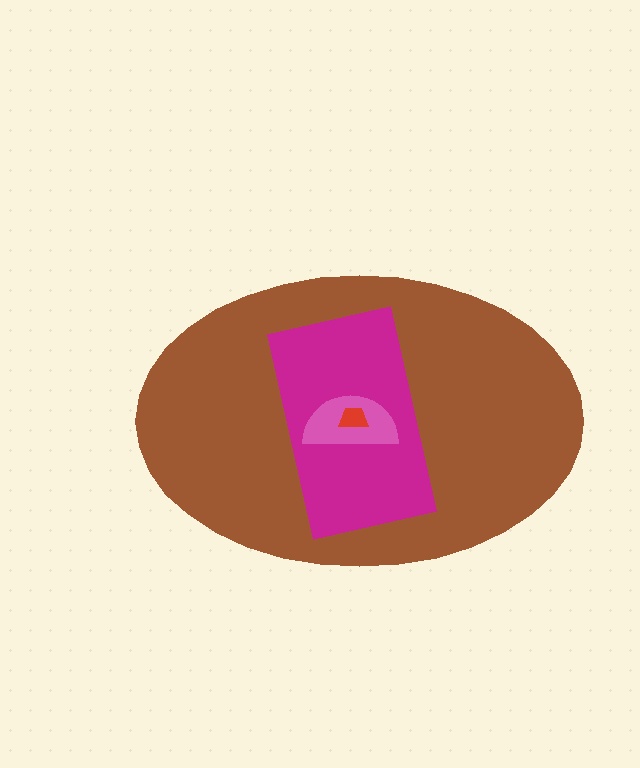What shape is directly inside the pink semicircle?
The red trapezoid.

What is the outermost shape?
The brown ellipse.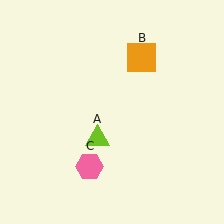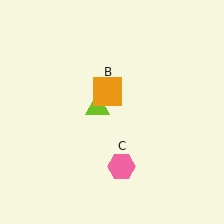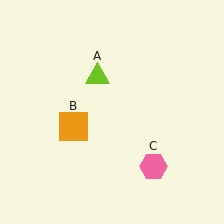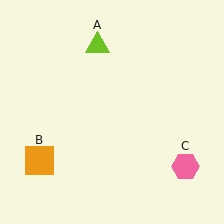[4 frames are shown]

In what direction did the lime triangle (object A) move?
The lime triangle (object A) moved up.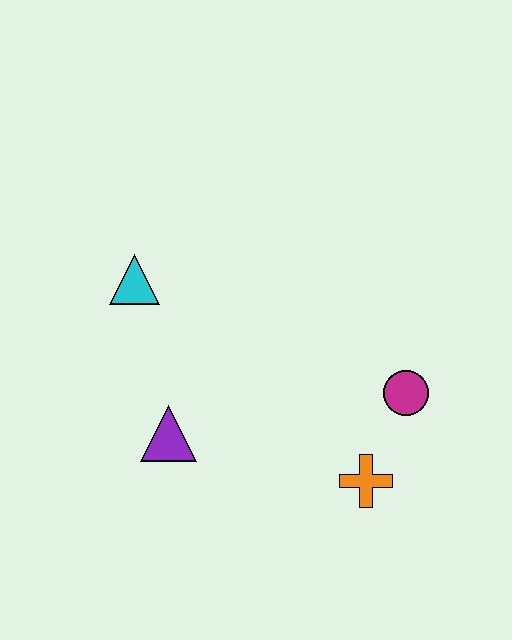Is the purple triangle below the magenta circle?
Yes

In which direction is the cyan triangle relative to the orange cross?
The cyan triangle is to the left of the orange cross.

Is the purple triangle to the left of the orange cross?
Yes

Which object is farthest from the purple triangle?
The magenta circle is farthest from the purple triangle.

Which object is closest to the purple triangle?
The cyan triangle is closest to the purple triangle.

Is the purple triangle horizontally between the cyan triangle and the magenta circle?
Yes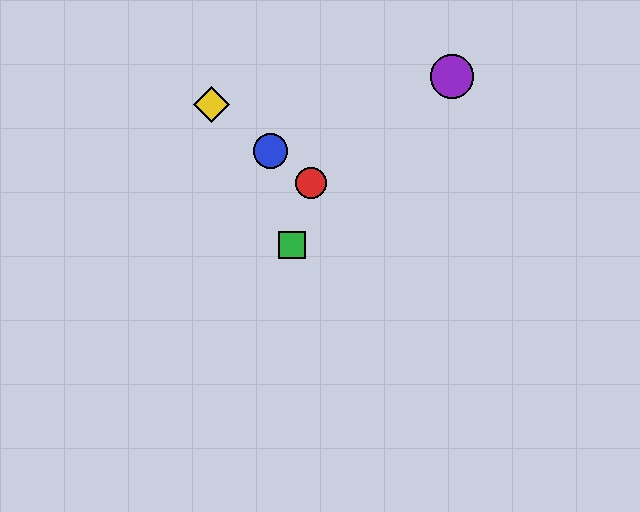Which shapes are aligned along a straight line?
The red circle, the blue circle, the yellow diamond are aligned along a straight line.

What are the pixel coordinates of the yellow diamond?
The yellow diamond is at (212, 104).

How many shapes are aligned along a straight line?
3 shapes (the red circle, the blue circle, the yellow diamond) are aligned along a straight line.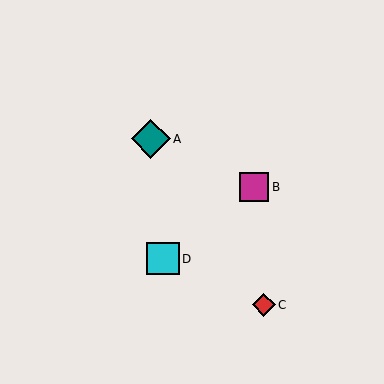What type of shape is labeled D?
Shape D is a cyan square.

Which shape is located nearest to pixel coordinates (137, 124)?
The teal diamond (labeled A) at (151, 139) is nearest to that location.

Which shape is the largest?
The teal diamond (labeled A) is the largest.